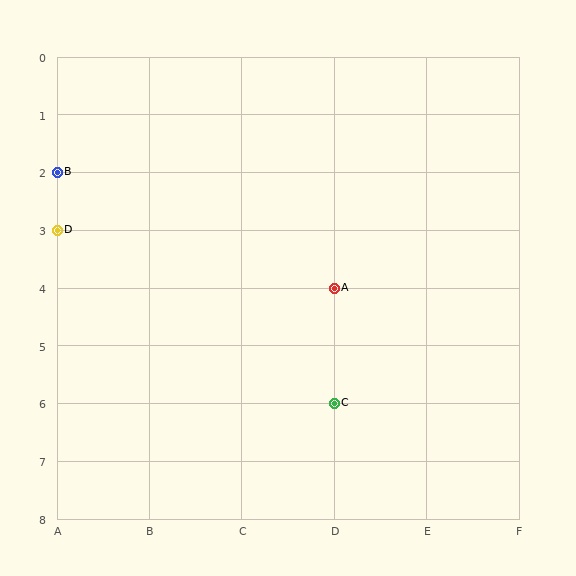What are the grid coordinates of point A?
Point A is at grid coordinates (D, 4).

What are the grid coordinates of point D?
Point D is at grid coordinates (A, 3).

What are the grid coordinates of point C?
Point C is at grid coordinates (D, 6).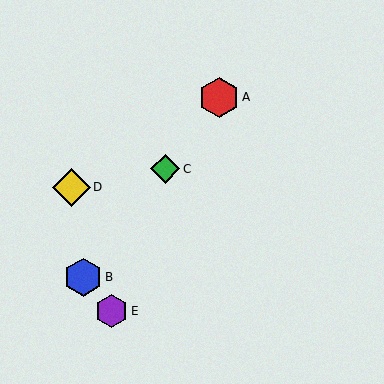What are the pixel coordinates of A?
Object A is at (219, 97).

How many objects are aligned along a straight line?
3 objects (A, B, C) are aligned along a straight line.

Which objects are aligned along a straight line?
Objects A, B, C are aligned along a straight line.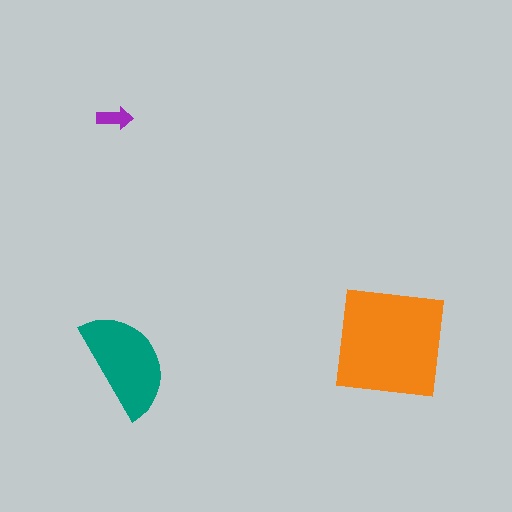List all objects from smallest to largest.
The purple arrow, the teal semicircle, the orange square.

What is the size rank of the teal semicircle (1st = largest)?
2nd.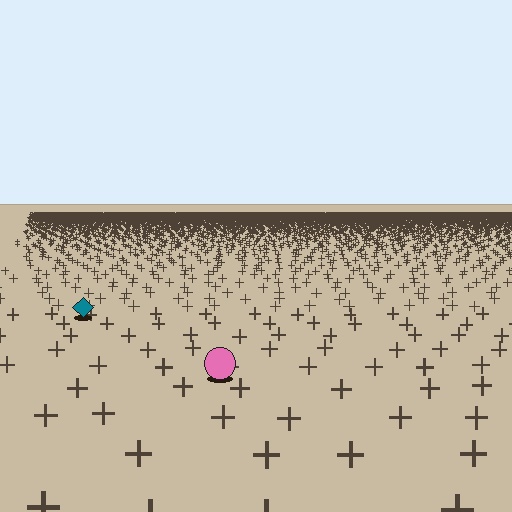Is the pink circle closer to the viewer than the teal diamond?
Yes. The pink circle is closer — you can tell from the texture gradient: the ground texture is coarser near it.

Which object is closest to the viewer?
The pink circle is closest. The texture marks near it are larger and more spread out.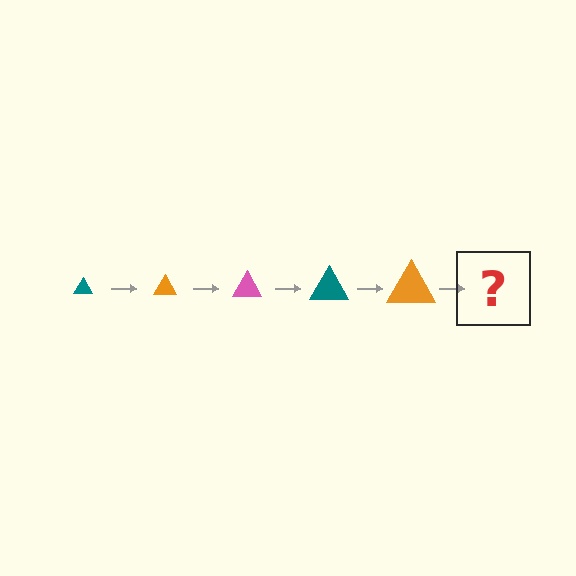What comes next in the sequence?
The next element should be a pink triangle, larger than the previous one.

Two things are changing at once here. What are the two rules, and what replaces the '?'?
The two rules are that the triangle grows larger each step and the color cycles through teal, orange, and pink. The '?' should be a pink triangle, larger than the previous one.